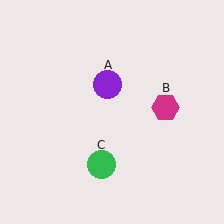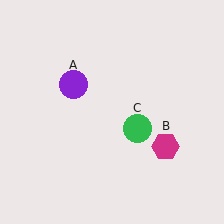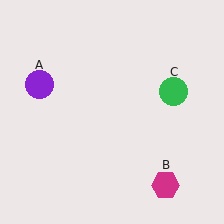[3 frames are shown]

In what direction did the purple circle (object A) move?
The purple circle (object A) moved left.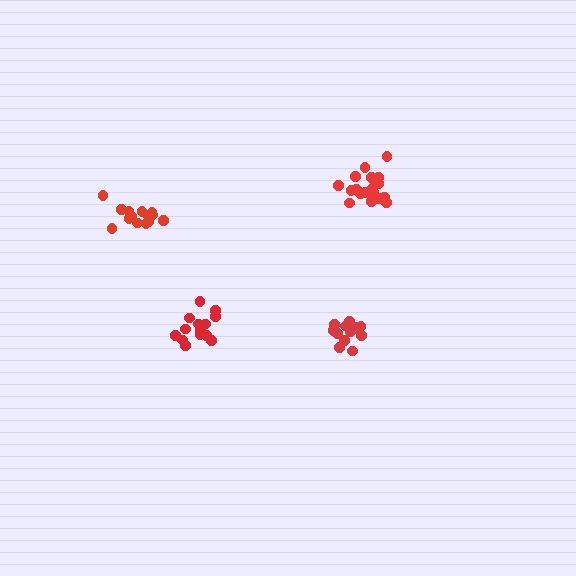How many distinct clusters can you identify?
There are 4 distinct clusters.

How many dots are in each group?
Group 1: 19 dots, Group 2: 14 dots, Group 3: 14 dots, Group 4: 13 dots (60 total).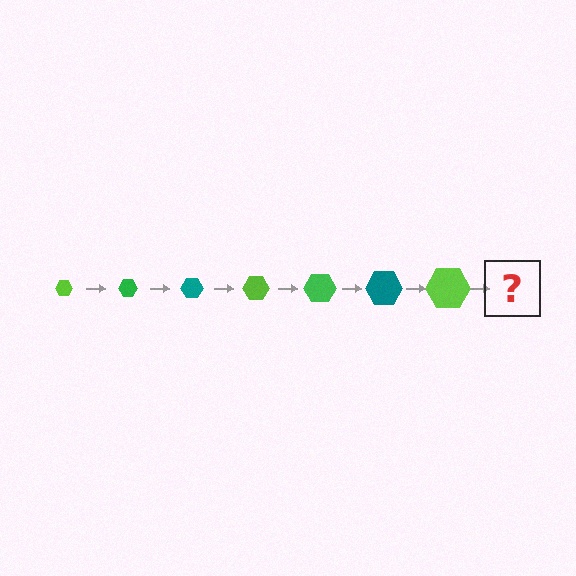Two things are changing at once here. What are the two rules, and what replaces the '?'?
The two rules are that the hexagon grows larger each step and the color cycles through lime, green, and teal. The '?' should be a green hexagon, larger than the previous one.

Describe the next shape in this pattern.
It should be a green hexagon, larger than the previous one.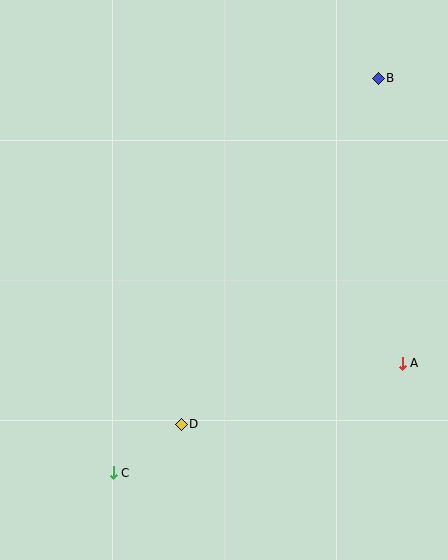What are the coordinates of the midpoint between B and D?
The midpoint between B and D is at (280, 251).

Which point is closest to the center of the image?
Point D at (181, 424) is closest to the center.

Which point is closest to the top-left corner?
Point B is closest to the top-left corner.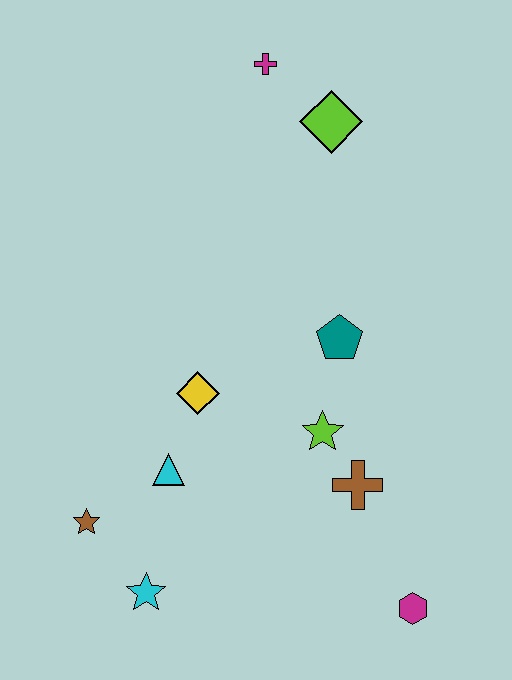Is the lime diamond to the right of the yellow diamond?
Yes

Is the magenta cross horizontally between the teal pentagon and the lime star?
No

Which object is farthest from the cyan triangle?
The magenta cross is farthest from the cyan triangle.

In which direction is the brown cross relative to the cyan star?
The brown cross is to the right of the cyan star.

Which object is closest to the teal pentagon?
The lime star is closest to the teal pentagon.